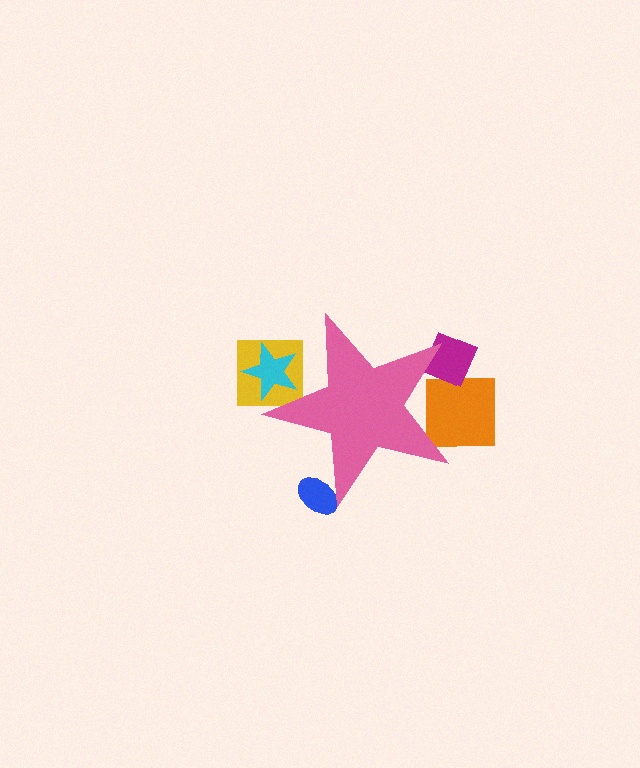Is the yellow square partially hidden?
Yes, the yellow square is partially hidden behind the pink star.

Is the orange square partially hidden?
Yes, the orange square is partially hidden behind the pink star.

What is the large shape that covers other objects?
A pink star.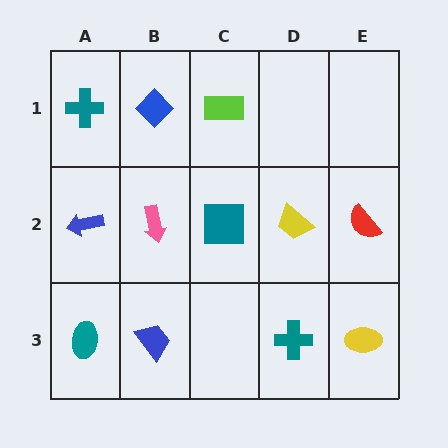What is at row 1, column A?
A teal cross.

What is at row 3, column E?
A yellow ellipse.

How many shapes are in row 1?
3 shapes.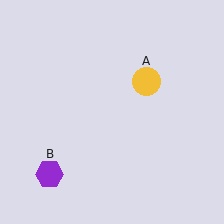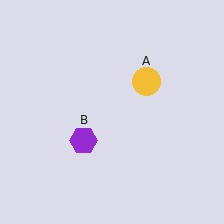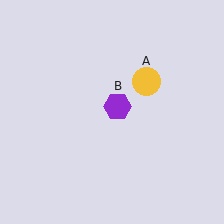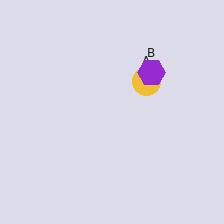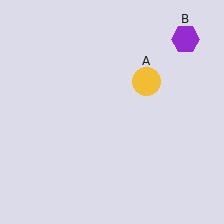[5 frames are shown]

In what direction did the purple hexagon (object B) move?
The purple hexagon (object B) moved up and to the right.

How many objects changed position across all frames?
1 object changed position: purple hexagon (object B).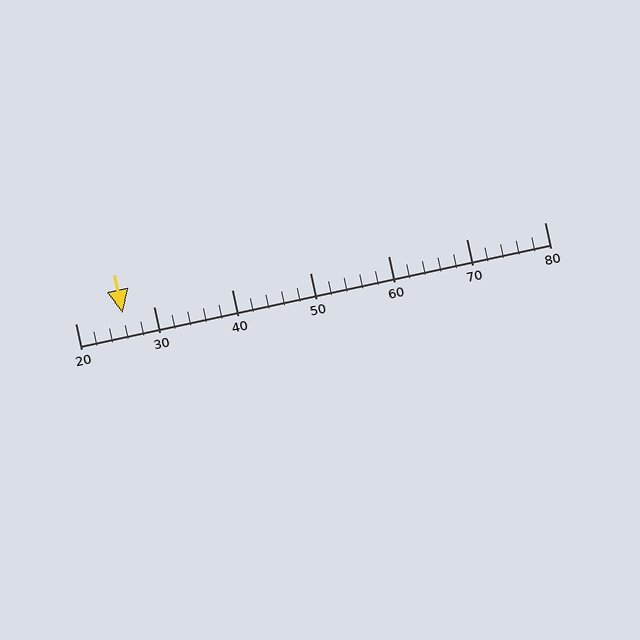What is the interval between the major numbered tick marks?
The major tick marks are spaced 10 units apart.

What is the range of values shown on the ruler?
The ruler shows values from 20 to 80.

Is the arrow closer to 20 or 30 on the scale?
The arrow is closer to 30.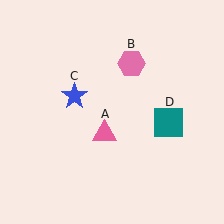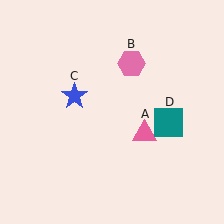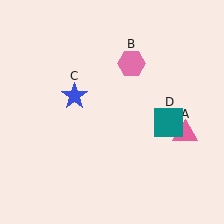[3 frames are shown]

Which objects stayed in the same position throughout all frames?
Pink hexagon (object B) and blue star (object C) and teal square (object D) remained stationary.